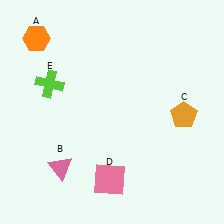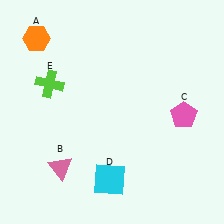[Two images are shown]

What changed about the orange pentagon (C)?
In Image 1, C is orange. In Image 2, it changed to pink.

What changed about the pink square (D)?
In Image 1, D is pink. In Image 2, it changed to cyan.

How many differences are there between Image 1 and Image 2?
There are 2 differences between the two images.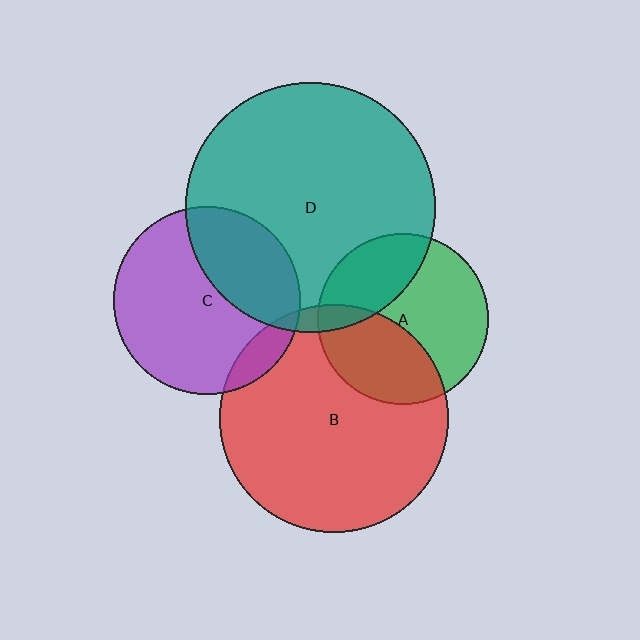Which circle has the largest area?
Circle D (teal).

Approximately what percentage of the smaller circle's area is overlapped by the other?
Approximately 35%.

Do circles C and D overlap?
Yes.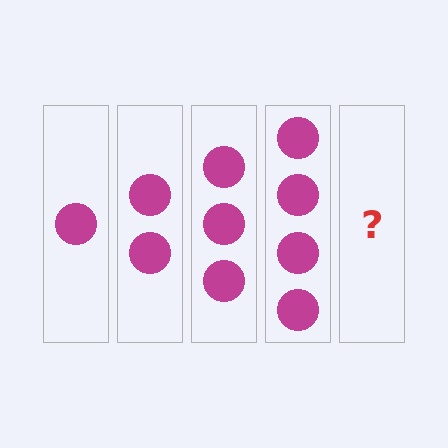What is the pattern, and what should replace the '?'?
The pattern is that each step adds one more circle. The '?' should be 5 circles.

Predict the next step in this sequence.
The next step is 5 circles.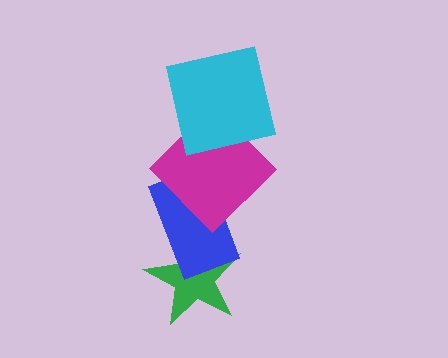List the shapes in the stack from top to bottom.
From top to bottom: the cyan square, the magenta diamond, the blue rectangle, the green star.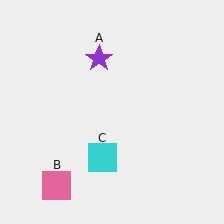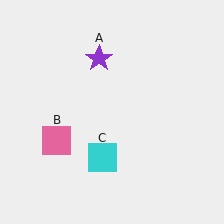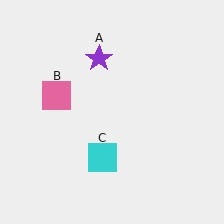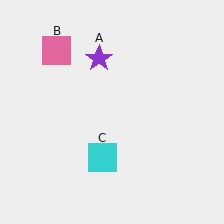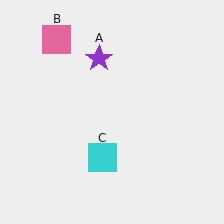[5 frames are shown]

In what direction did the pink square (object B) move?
The pink square (object B) moved up.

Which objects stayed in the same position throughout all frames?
Purple star (object A) and cyan square (object C) remained stationary.